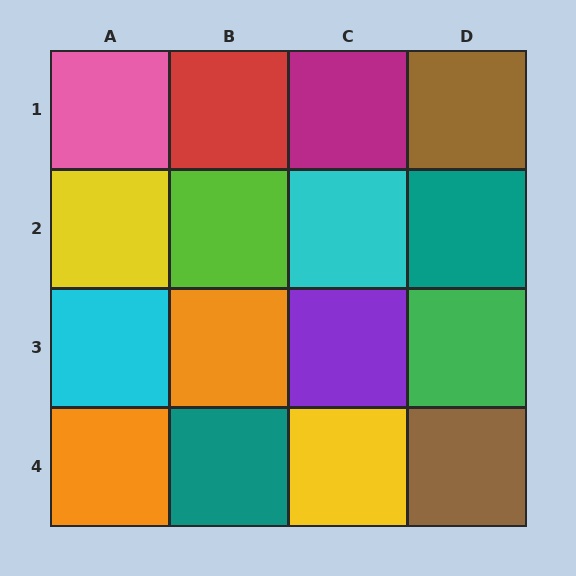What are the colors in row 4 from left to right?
Orange, teal, yellow, brown.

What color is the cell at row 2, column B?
Lime.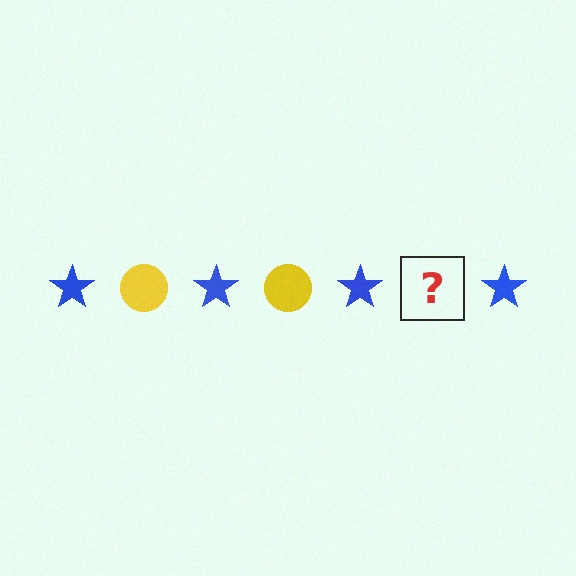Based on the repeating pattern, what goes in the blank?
The blank should be a yellow circle.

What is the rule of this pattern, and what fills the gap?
The rule is that the pattern alternates between blue star and yellow circle. The gap should be filled with a yellow circle.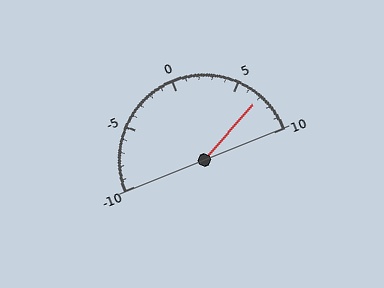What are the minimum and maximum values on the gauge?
The gauge ranges from -10 to 10.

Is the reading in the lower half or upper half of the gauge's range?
The reading is in the upper half of the range (-10 to 10).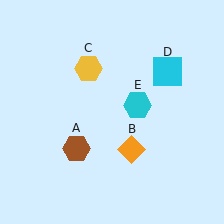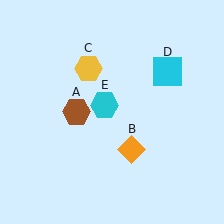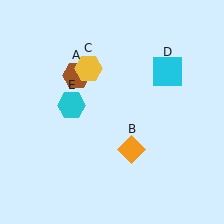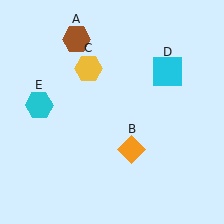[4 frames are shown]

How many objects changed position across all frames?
2 objects changed position: brown hexagon (object A), cyan hexagon (object E).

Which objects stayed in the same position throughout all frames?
Orange diamond (object B) and yellow hexagon (object C) and cyan square (object D) remained stationary.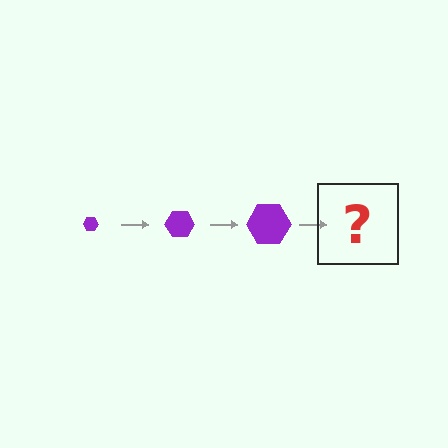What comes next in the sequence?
The next element should be a purple hexagon, larger than the previous one.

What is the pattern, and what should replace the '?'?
The pattern is that the hexagon gets progressively larger each step. The '?' should be a purple hexagon, larger than the previous one.